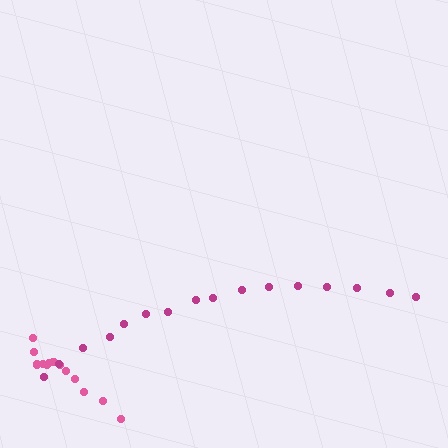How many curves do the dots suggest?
There are 2 distinct paths.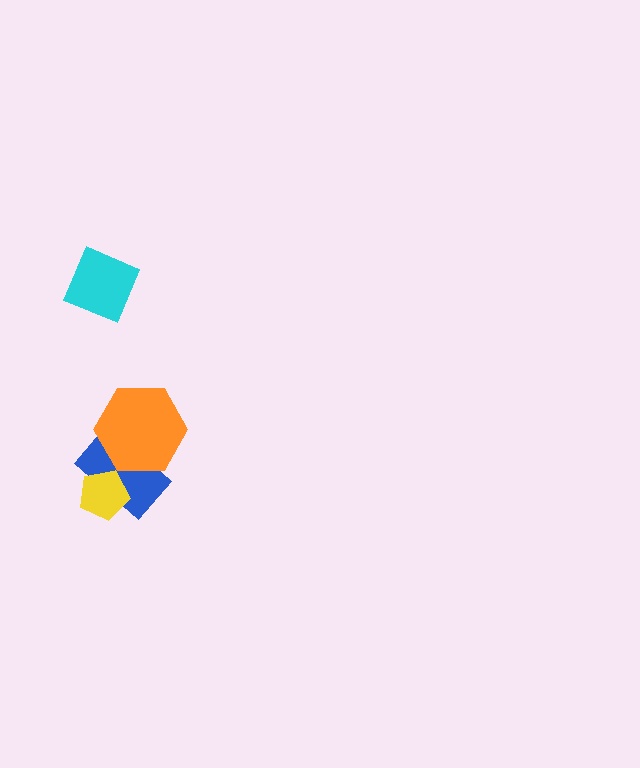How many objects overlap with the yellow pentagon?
1 object overlaps with the yellow pentagon.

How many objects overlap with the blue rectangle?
2 objects overlap with the blue rectangle.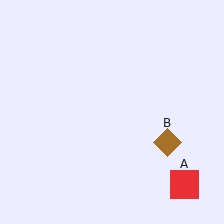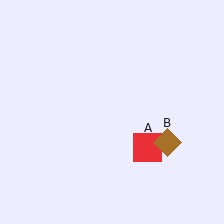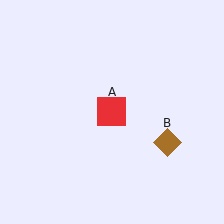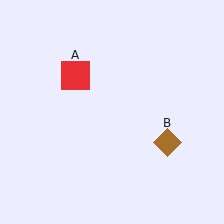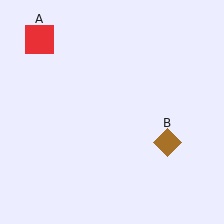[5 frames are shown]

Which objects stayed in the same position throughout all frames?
Brown diamond (object B) remained stationary.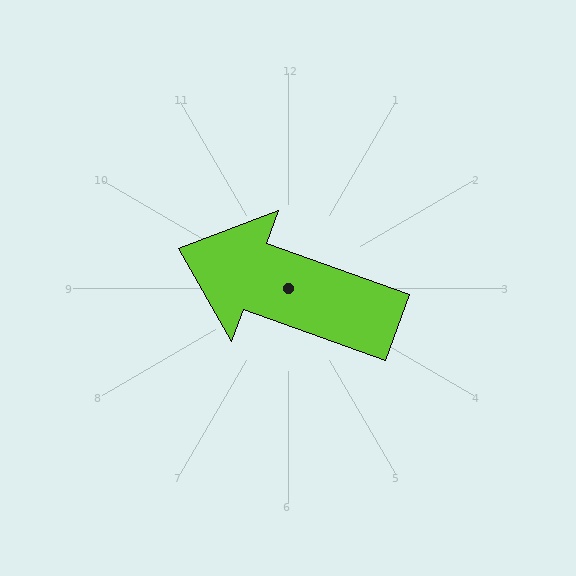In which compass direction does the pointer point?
West.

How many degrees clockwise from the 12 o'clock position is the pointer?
Approximately 290 degrees.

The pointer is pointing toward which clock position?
Roughly 10 o'clock.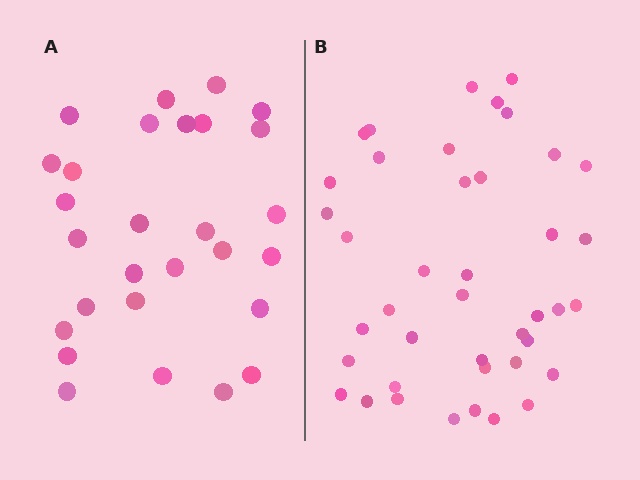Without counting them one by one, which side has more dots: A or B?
Region B (the right region) has more dots.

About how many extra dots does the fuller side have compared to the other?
Region B has approximately 15 more dots than region A.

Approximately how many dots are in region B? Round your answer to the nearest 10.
About 40 dots. (The exact count is 41, which rounds to 40.)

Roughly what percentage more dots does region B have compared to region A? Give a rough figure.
About 45% more.